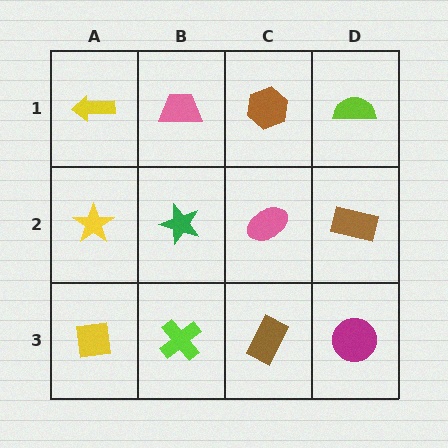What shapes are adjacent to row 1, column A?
A yellow star (row 2, column A), a pink trapezoid (row 1, column B).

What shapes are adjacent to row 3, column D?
A brown rectangle (row 2, column D), a brown rectangle (row 3, column C).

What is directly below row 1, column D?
A brown rectangle.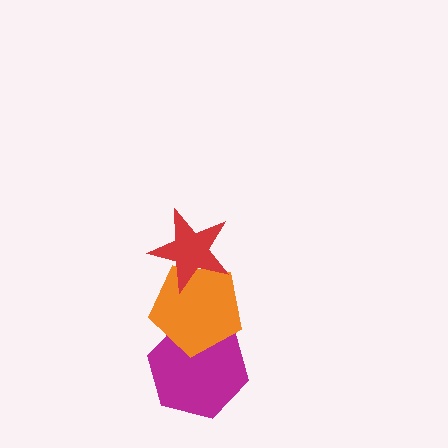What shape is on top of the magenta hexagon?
The orange pentagon is on top of the magenta hexagon.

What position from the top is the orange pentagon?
The orange pentagon is 2nd from the top.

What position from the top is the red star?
The red star is 1st from the top.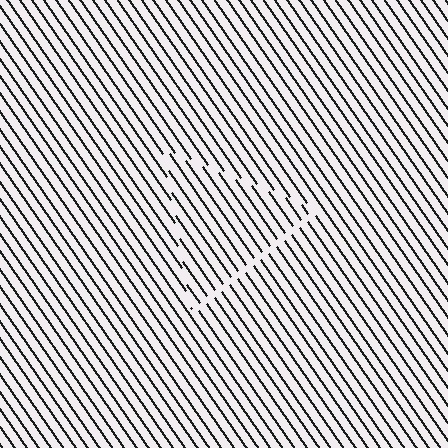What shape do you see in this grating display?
An illusory triangle. The interior of the shape contains the same grating, shifted by half a period — the contour is defined by the phase discontinuity where line-ends from the inner and outer gratings abut.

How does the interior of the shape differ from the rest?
The interior of the shape contains the same grating, shifted by half a period — the contour is defined by the phase discontinuity where line-ends from the inner and outer gratings abut.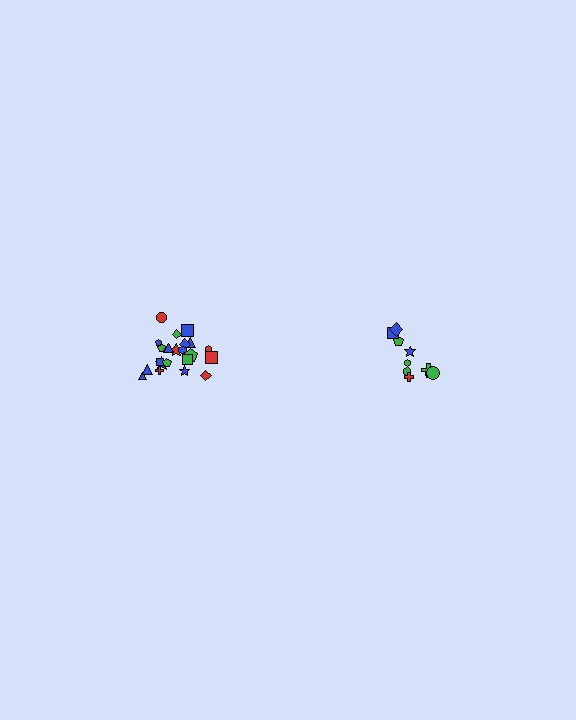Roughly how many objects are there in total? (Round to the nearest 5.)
Roughly 30 objects in total.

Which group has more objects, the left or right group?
The left group.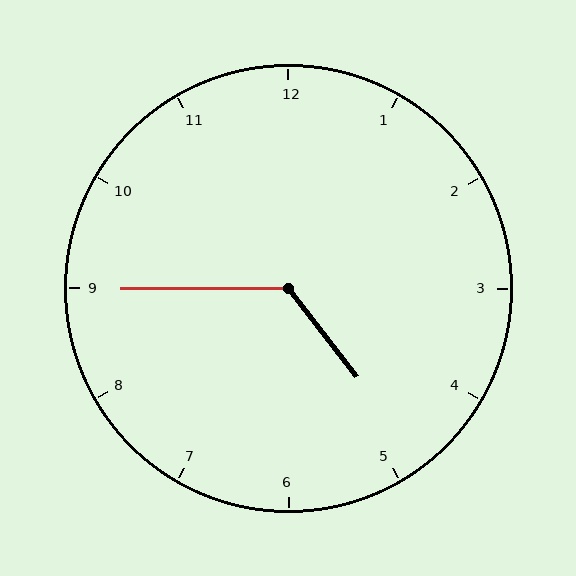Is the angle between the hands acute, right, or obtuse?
It is obtuse.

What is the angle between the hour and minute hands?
Approximately 128 degrees.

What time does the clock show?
4:45.